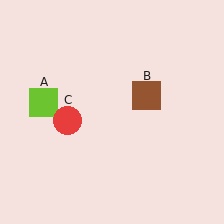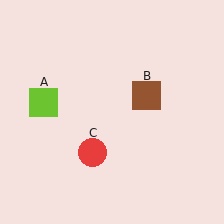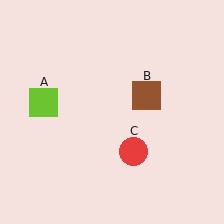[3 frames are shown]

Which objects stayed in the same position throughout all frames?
Lime square (object A) and brown square (object B) remained stationary.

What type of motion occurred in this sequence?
The red circle (object C) rotated counterclockwise around the center of the scene.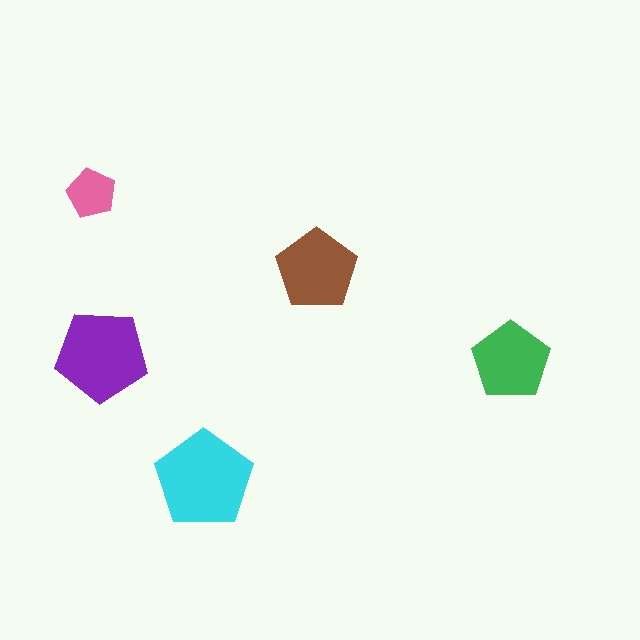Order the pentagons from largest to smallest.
the cyan one, the purple one, the brown one, the green one, the pink one.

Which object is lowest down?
The cyan pentagon is bottommost.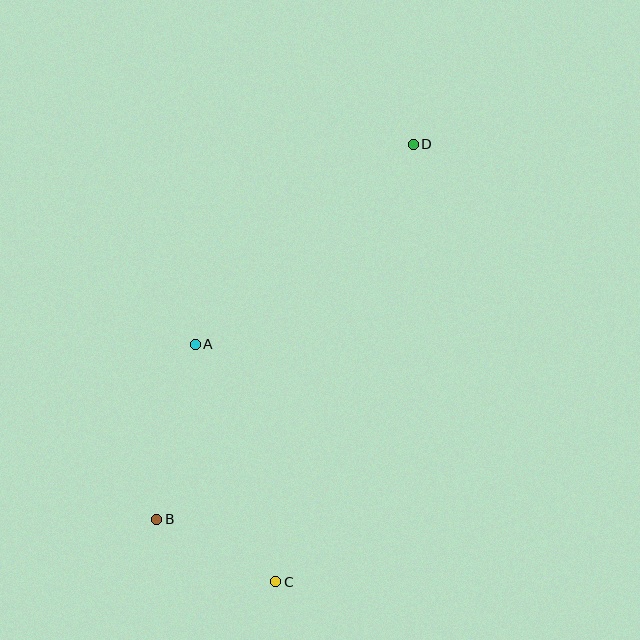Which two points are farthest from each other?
Points C and D are farthest from each other.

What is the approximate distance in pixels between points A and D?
The distance between A and D is approximately 296 pixels.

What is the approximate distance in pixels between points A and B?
The distance between A and B is approximately 179 pixels.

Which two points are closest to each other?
Points B and C are closest to each other.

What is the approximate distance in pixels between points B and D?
The distance between B and D is approximately 454 pixels.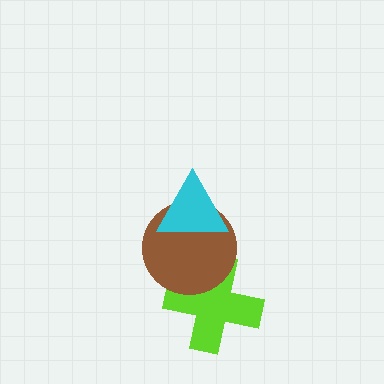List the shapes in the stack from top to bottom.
From top to bottom: the cyan triangle, the brown circle, the lime cross.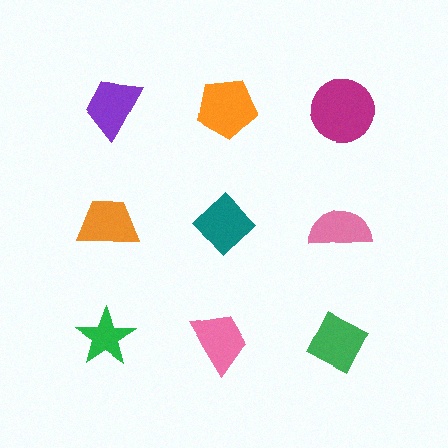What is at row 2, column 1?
An orange trapezoid.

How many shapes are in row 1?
3 shapes.